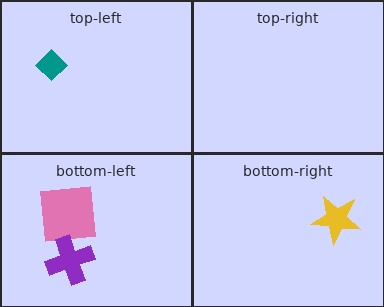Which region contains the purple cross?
The bottom-left region.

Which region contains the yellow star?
The bottom-right region.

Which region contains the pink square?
The bottom-left region.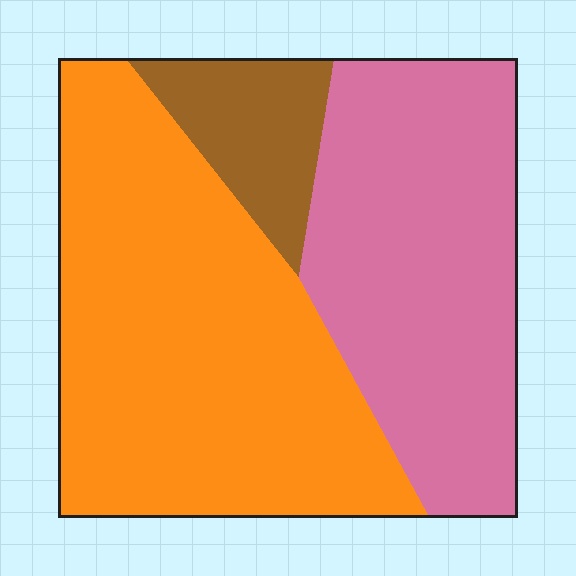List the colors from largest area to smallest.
From largest to smallest: orange, pink, brown.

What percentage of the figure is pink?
Pink covers about 40% of the figure.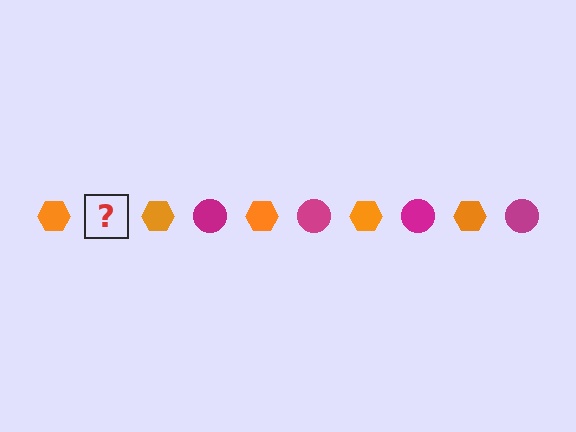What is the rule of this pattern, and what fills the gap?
The rule is that the pattern alternates between orange hexagon and magenta circle. The gap should be filled with a magenta circle.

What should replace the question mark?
The question mark should be replaced with a magenta circle.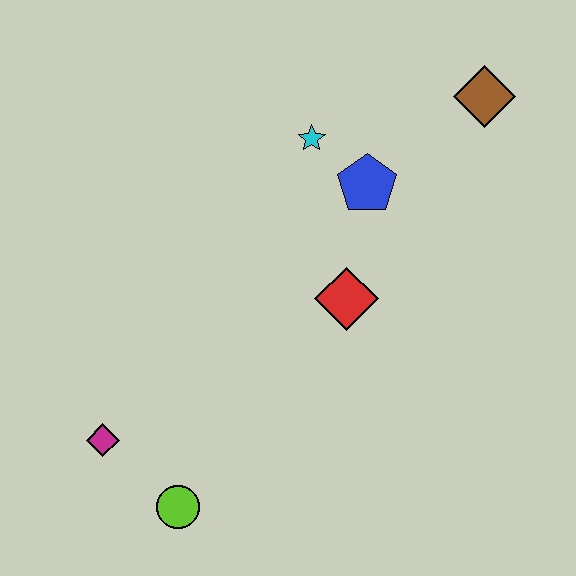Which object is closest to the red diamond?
The blue pentagon is closest to the red diamond.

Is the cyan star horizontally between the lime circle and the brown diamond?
Yes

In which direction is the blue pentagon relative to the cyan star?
The blue pentagon is to the right of the cyan star.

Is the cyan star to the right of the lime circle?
Yes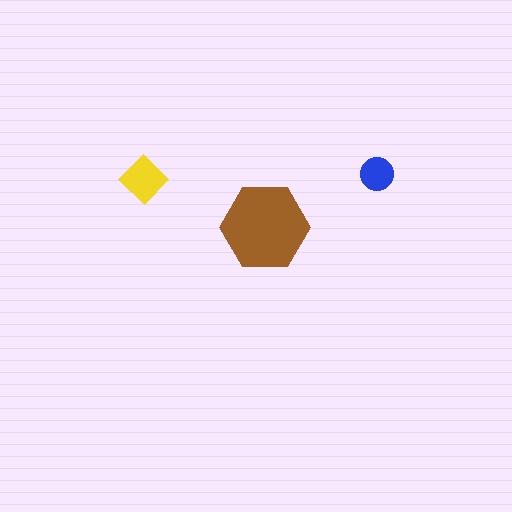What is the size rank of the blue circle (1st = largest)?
3rd.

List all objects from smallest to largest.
The blue circle, the yellow diamond, the brown hexagon.